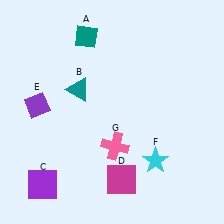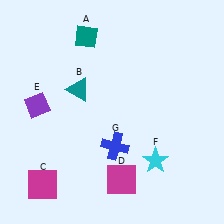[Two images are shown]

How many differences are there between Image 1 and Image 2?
There are 2 differences between the two images.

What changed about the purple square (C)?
In Image 1, C is purple. In Image 2, it changed to magenta.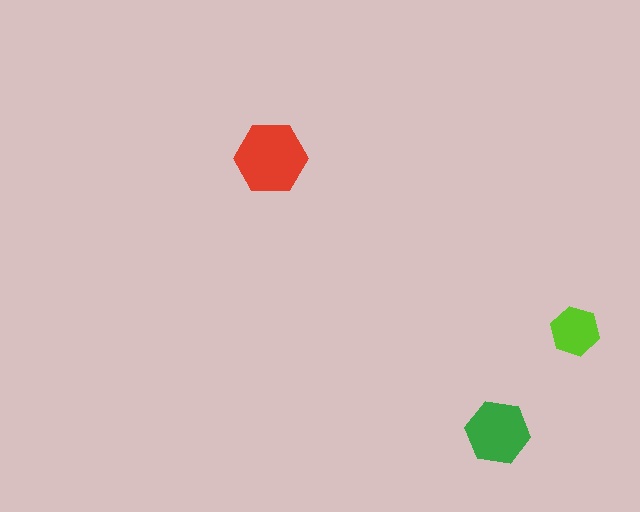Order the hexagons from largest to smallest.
the red one, the green one, the lime one.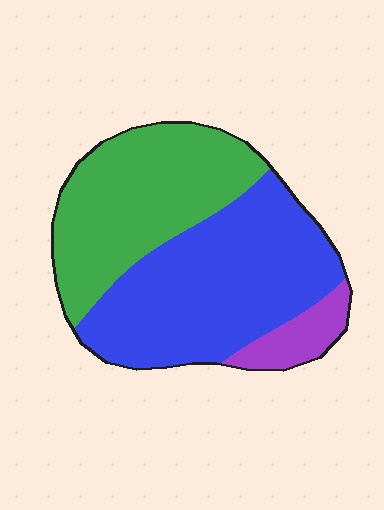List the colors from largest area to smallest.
From largest to smallest: blue, green, purple.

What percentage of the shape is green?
Green takes up about two fifths (2/5) of the shape.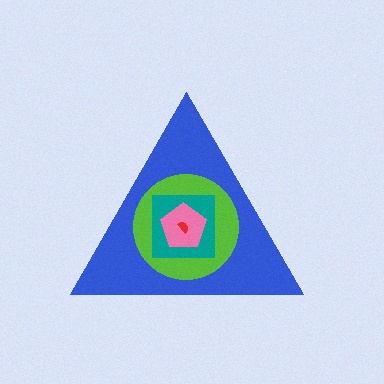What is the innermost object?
The red semicircle.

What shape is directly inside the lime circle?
The teal square.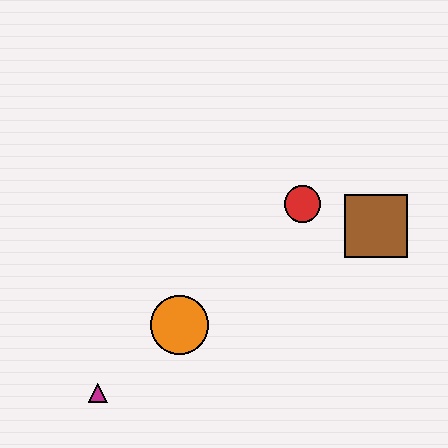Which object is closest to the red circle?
The brown square is closest to the red circle.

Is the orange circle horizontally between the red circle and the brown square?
No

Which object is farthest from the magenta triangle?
The brown square is farthest from the magenta triangle.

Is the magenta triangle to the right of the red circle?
No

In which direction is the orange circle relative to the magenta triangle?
The orange circle is to the right of the magenta triangle.